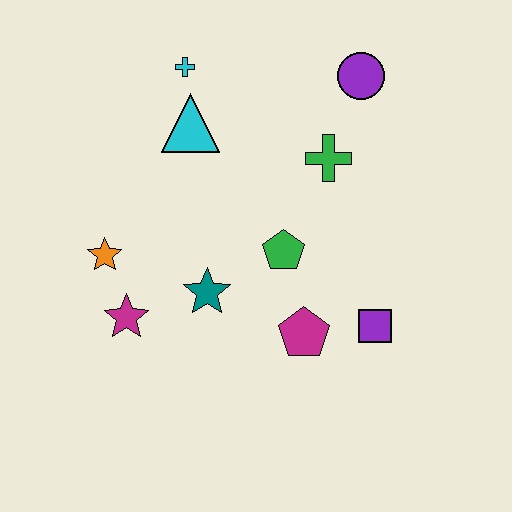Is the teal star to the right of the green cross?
No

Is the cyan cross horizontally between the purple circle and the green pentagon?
No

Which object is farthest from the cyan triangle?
The purple square is farthest from the cyan triangle.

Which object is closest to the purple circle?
The green cross is closest to the purple circle.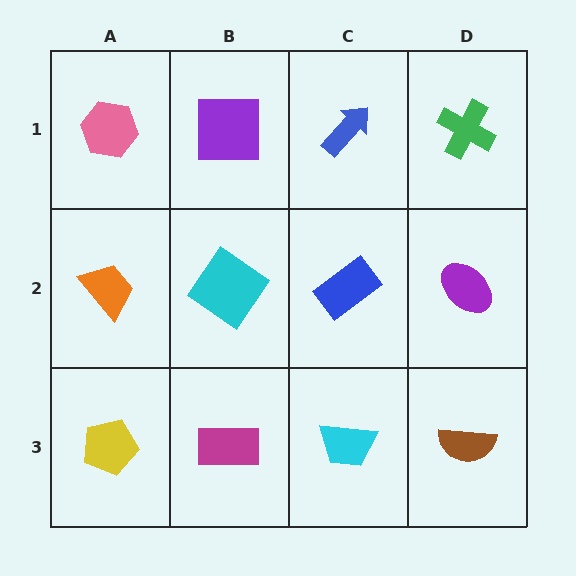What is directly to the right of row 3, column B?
A cyan trapezoid.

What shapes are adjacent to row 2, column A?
A pink hexagon (row 1, column A), a yellow pentagon (row 3, column A), a cyan diamond (row 2, column B).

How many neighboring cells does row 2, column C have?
4.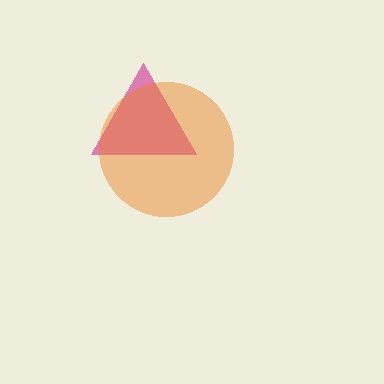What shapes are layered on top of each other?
The layered shapes are: a magenta triangle, an orange circle.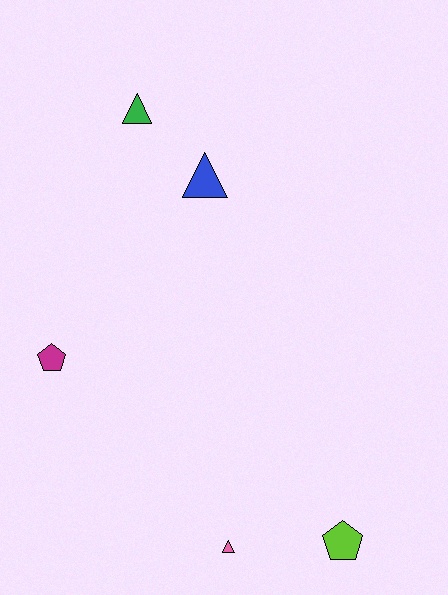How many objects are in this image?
There are 5 objects.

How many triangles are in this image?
There are 3 triangles.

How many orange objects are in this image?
There are no orange objects.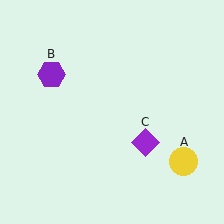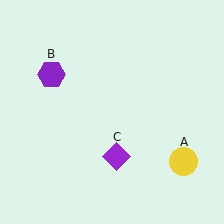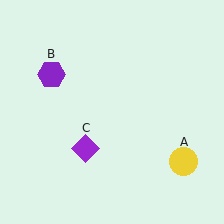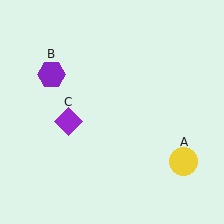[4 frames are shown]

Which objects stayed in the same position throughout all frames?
Yellow circle (object A) and purple hexagon (object B) remained stationary.